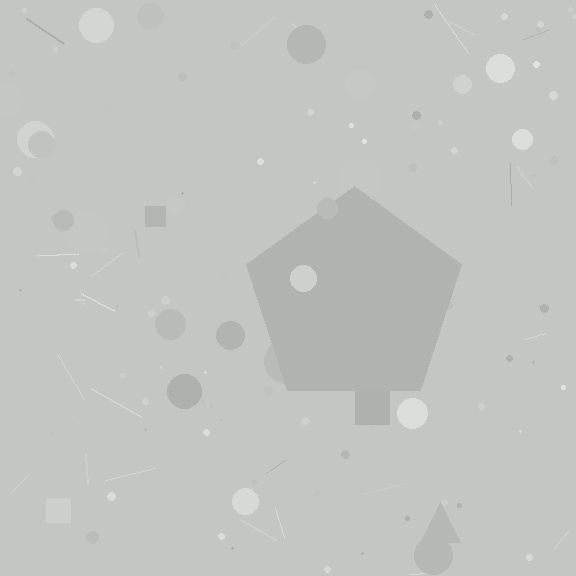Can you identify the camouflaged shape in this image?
The camouflaged shape is a pentagon.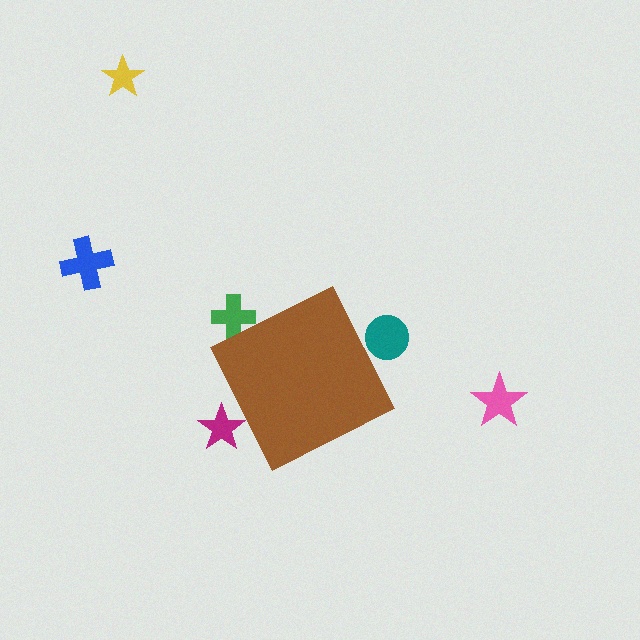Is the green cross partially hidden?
Yes, the green cross is partially hidden behind the brown diamond.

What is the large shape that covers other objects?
A brown diamond.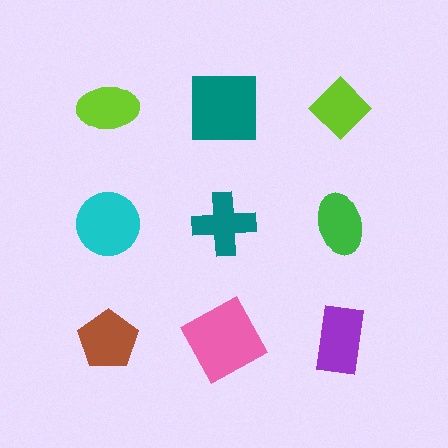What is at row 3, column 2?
A pink square.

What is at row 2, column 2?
A teal cross.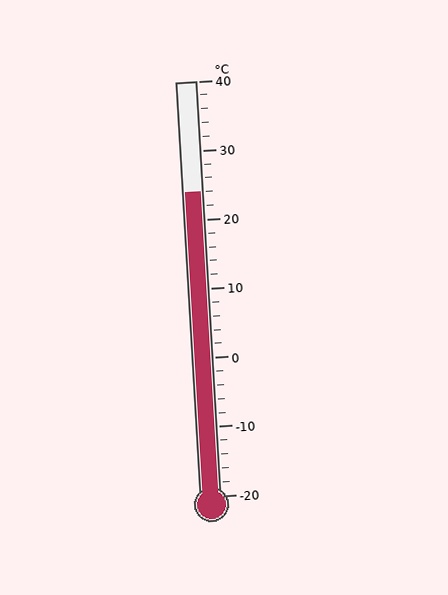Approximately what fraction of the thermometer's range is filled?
The thermometer is filled to approximately 75% of its range.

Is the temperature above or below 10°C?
The temperature is above 10°C.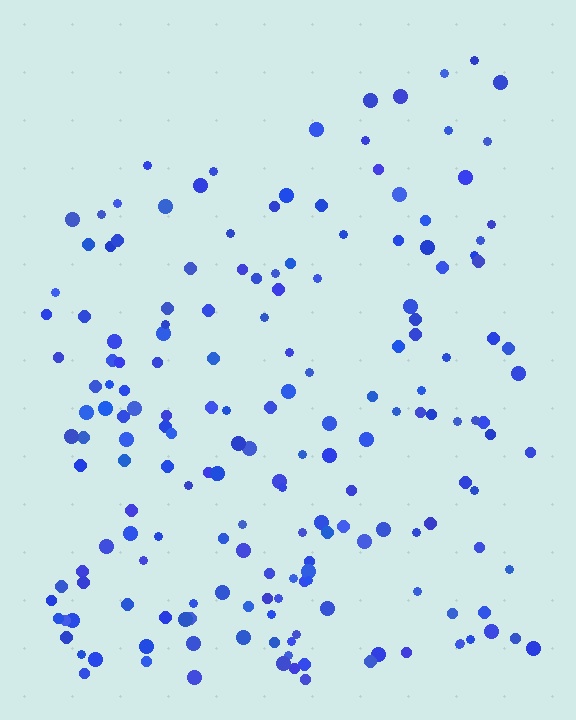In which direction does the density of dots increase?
From top to bottom, with the bottom side densest.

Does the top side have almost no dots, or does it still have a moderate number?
Still a moderate number, just noticeably fewer than the bottom.